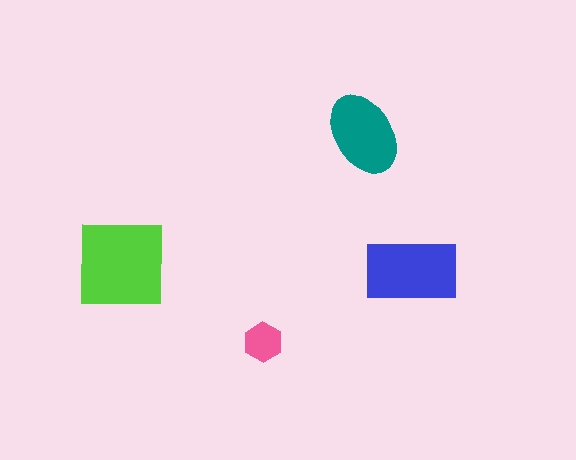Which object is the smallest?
The pink hexagon.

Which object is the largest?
The lime square.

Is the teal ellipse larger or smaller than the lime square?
Smaller.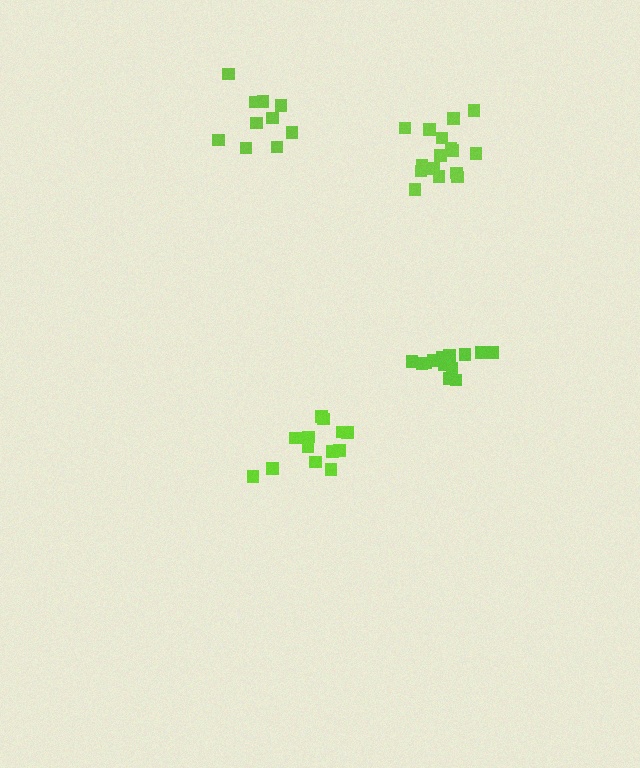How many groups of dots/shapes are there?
There are 4 groups.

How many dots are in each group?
Group 1: 14 dots, Group 2: 13 dots, Group 3: 10 dots, Group 4: 16 dots (53 total).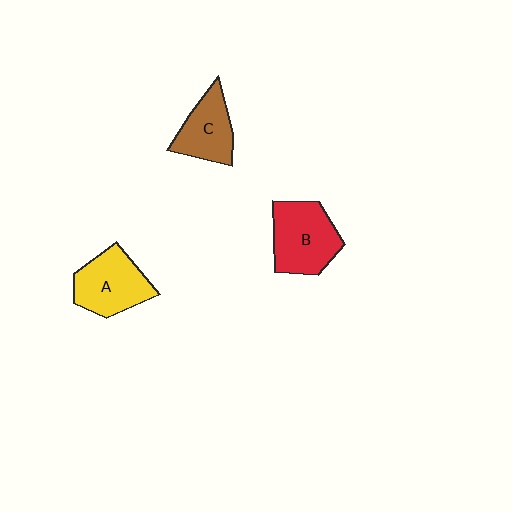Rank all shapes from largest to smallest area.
From largest to smallest: B (red), A (yellow), C (brown).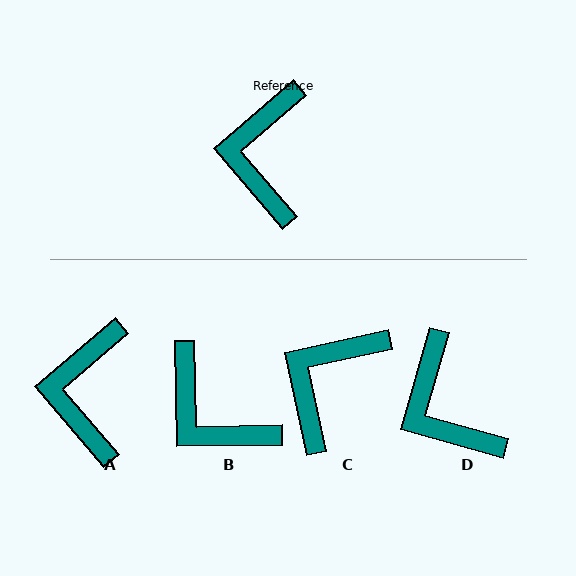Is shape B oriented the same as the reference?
No, it is off by about 50 degrees.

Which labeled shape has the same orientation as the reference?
A.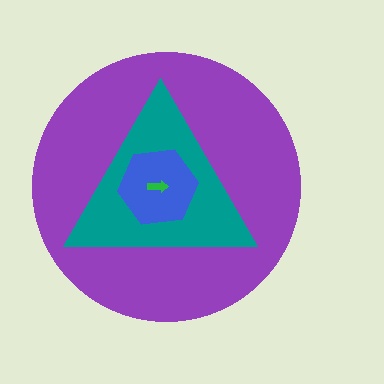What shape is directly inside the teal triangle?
The blue hexagon.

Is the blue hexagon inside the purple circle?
Yes.